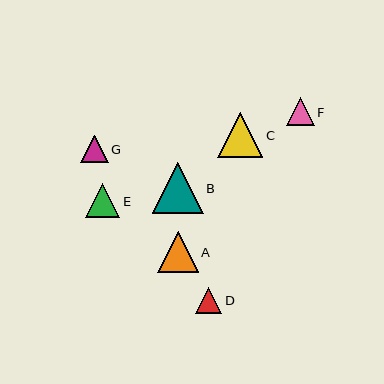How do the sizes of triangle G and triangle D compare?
Triangle G and triangle D are approximately the same size.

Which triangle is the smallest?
Triangle D is the smallest with a size of approximately 26 pixels.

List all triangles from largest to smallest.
From largest to smallest: B, C, A, E, F, G, D.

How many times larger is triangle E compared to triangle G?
Triangle E is approximately 1.2 times the size of triangle G.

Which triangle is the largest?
Triangle B is the largest with a size of approximately 51 pixels.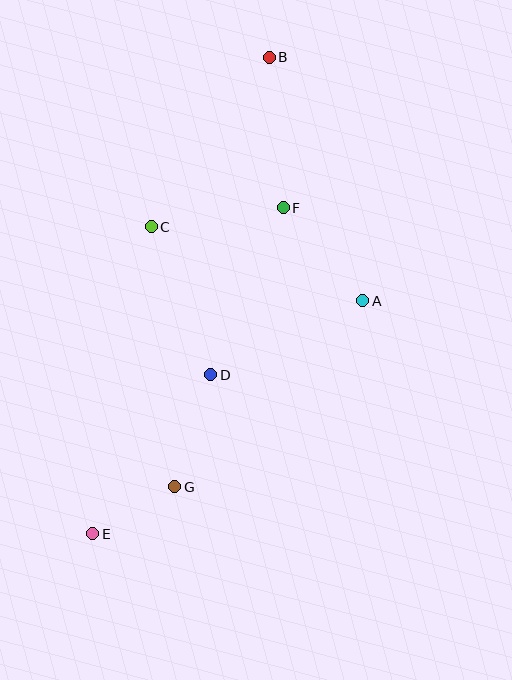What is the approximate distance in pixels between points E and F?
The distance between E and F is approximately 377 pixels.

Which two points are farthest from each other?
Points B and E are farthest from each other.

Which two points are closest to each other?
Points E and G are closest to each other.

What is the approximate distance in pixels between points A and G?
The distance between A and G is approximately 264 pixels.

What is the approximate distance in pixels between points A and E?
The distance between A and E is approximately 357 pixels.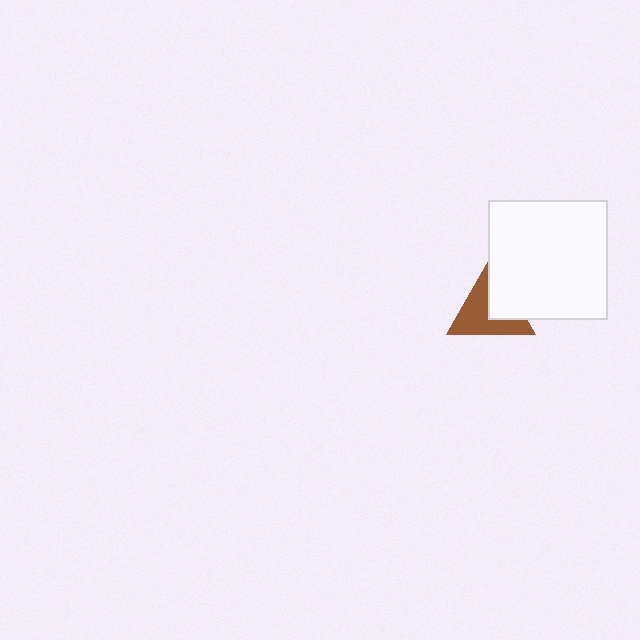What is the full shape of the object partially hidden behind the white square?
The partially hidden object is a brown triangle.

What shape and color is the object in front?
The object in front is a white square.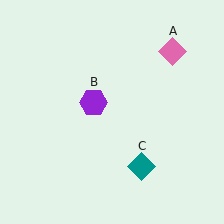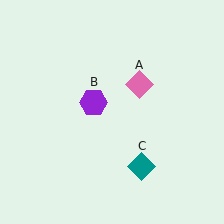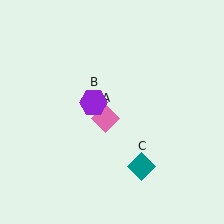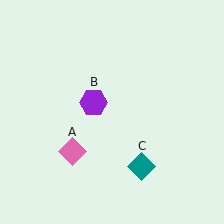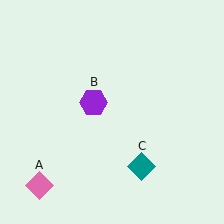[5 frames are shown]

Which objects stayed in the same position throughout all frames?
Purple hexagon (object B) and teal diamond (object C) remained stationary.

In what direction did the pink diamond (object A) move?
The pink diamond (object A) moved down and to the left.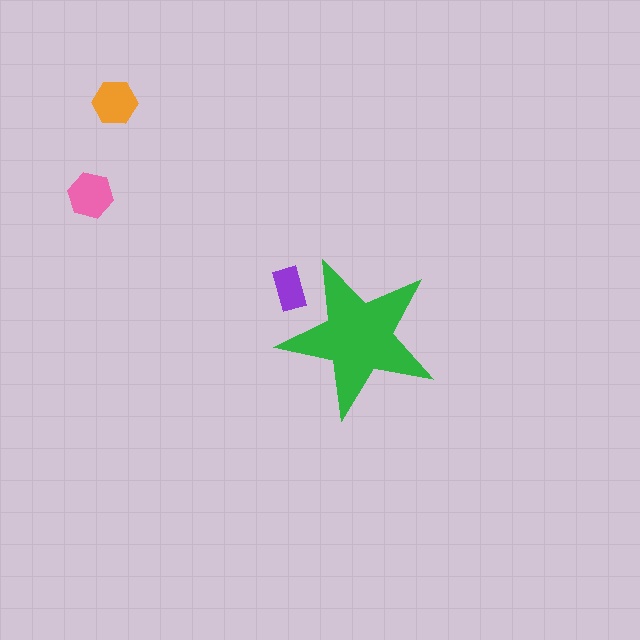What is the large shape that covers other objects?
A green star.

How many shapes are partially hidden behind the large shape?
1 shape is partially hidden.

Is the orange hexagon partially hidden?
No, the orange hexagon is fully visible.